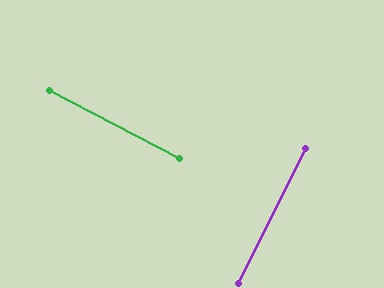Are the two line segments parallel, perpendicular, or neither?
Perpendicular — they meet at approximately 89°.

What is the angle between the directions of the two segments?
Approximately 89 degrees.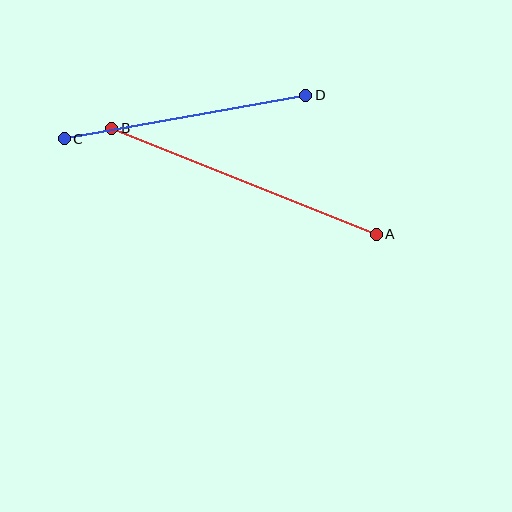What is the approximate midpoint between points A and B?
The midpoint is at approximately (244, 181) pixels.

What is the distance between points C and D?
The distance is approximately 245 pixels.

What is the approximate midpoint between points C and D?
The midpoint is at approximately (185, 117) pixels.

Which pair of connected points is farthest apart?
Points A and B are farthest apart.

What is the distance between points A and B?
The distance is approximately 285 pixels.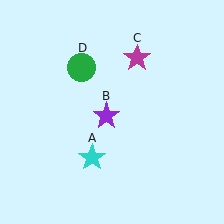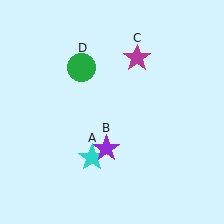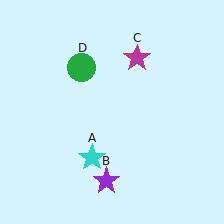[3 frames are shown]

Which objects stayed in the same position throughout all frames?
Cyan star (object A) and magenta star (object C) and green circle (object D) remained stationary.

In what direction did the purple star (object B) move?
The purple star (object B) moved down.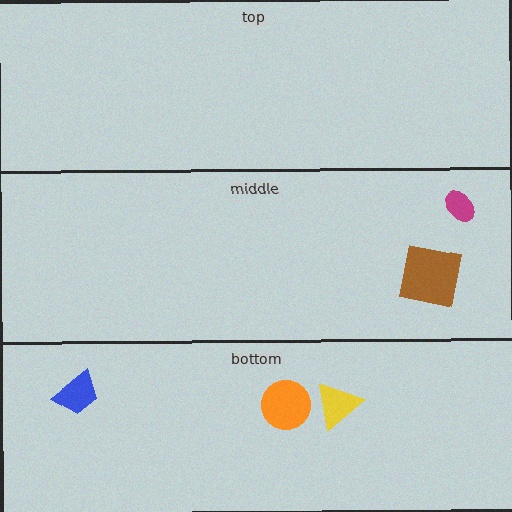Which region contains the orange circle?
The bottom region.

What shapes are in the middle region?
The brown square, the magenta ellipse.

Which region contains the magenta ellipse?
The middle region.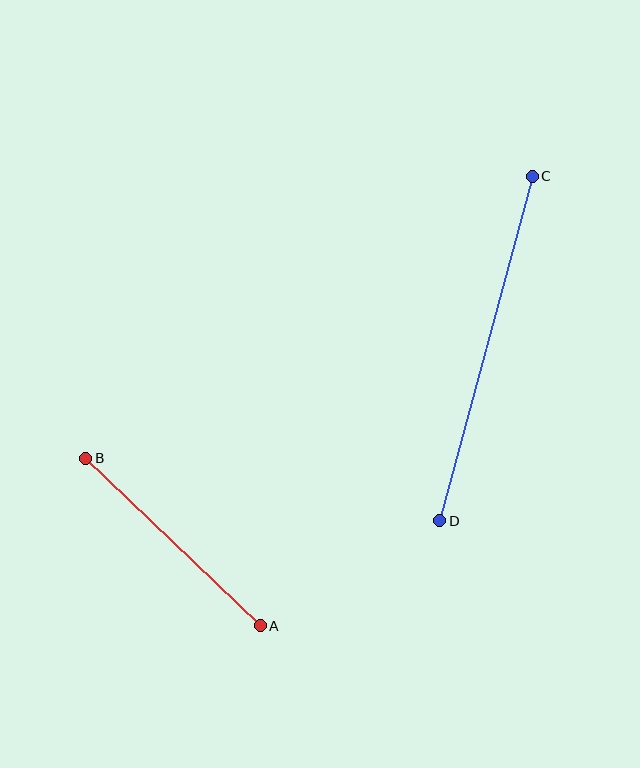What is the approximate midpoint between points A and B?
The midpoint is at approximately (173, 542) pixels.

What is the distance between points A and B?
The distance is approximately 242 pixels.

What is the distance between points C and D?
The distance is approximately 357 pixels.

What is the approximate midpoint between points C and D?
The midpoint is at approximately (486, 349) pixels.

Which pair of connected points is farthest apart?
Points C and D are farthest apart.